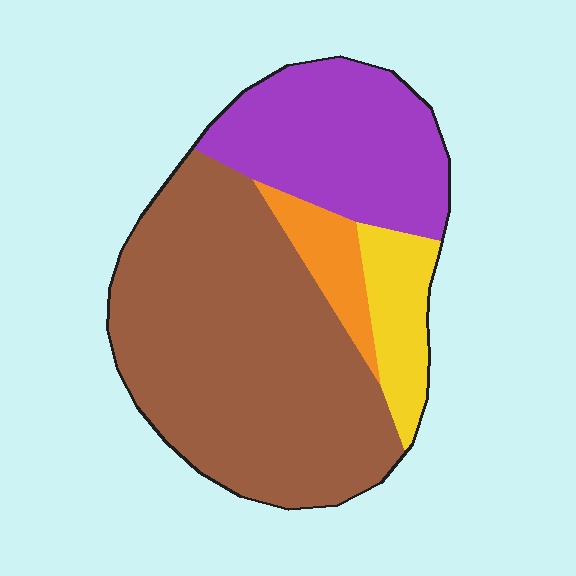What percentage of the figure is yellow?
Yellow covers around 10% of the figure.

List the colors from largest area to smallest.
From largest to smallest: brown, purple, yellow, orange.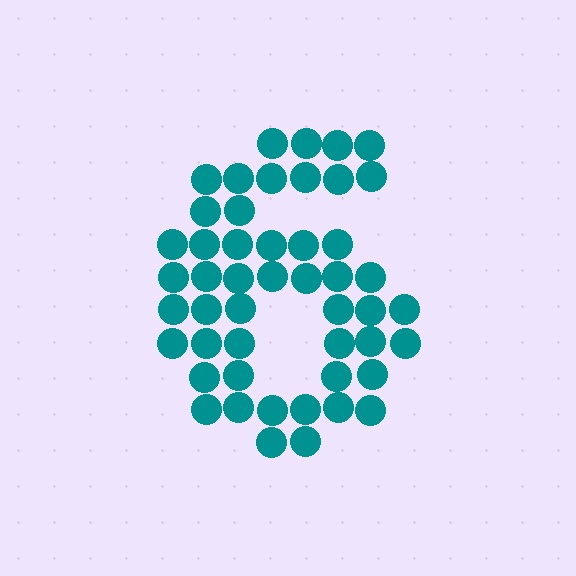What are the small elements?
The small elements are circles.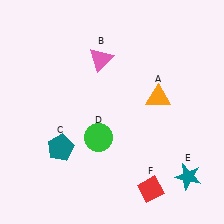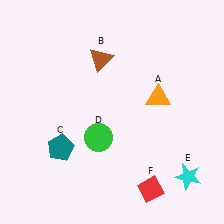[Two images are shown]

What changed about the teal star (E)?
In Image 1, E is teal. In Image 2, it changed to cyan.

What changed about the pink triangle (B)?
In Image 1, B is pink. In Image 2, it changed to brown.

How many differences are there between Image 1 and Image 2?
There are 2 differences between the two images.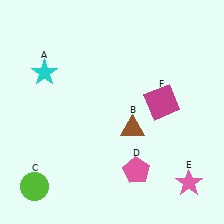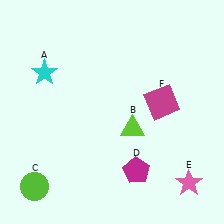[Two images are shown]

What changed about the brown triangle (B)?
In Image 1, B is brown. In Image 2, it changed to lime.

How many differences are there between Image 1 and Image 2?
There are 2 differences between the two images.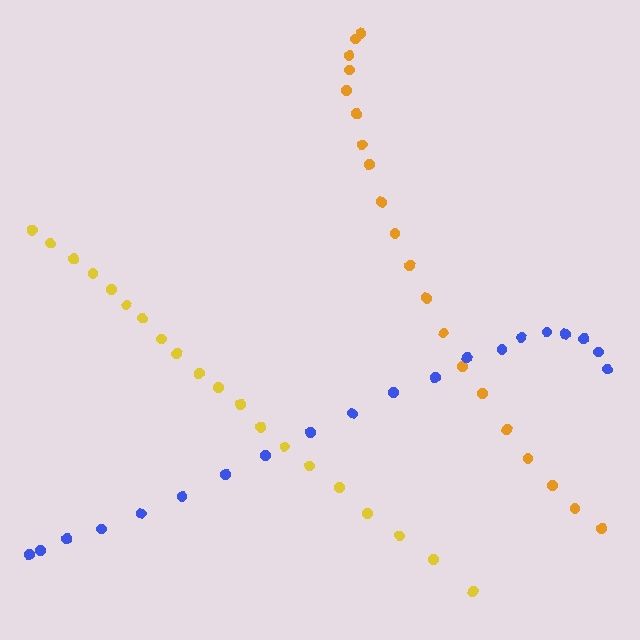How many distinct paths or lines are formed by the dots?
There are 3 distinct paths.